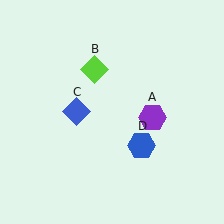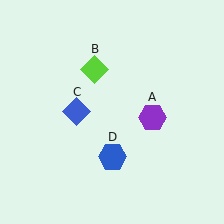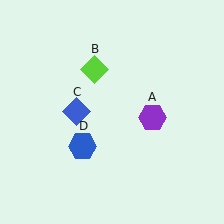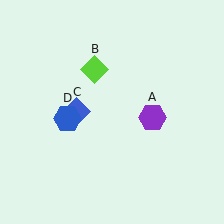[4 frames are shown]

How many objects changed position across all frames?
1 object changed position: blue hexagon (object D).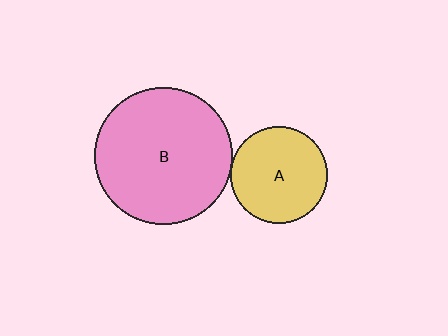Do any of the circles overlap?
No, none of the circles overlap.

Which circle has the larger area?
Circle B (pink).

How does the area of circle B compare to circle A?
Approximately 2.0 times.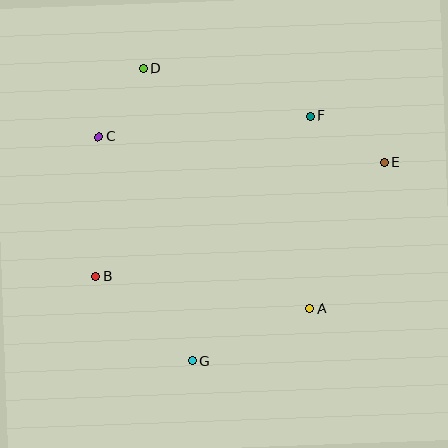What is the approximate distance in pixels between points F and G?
The distance between F and G is approximately 272 pixels.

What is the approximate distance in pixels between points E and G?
The distance between E and G is approximately 276 pixels.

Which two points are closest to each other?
Points C and D are closest to each other.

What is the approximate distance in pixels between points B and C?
The distance between B and C is approximately 139 pixels.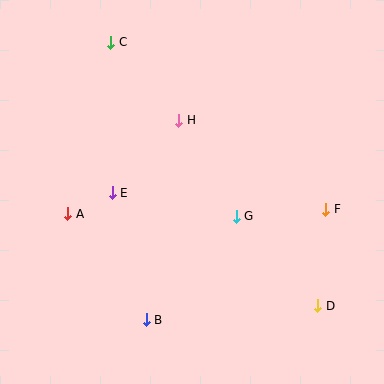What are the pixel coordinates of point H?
Point H is at (179, 120).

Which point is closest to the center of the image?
Point G at (236, 216) is closest to the center.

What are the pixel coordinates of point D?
Point D is at (318, 306).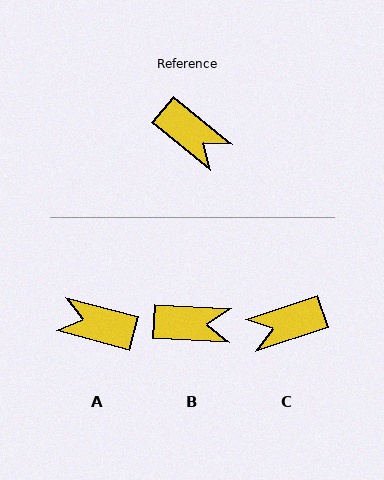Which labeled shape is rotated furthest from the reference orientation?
A, about 156 degrees away.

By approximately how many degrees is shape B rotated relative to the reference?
Approximately 36 degrees counter-clockwise.